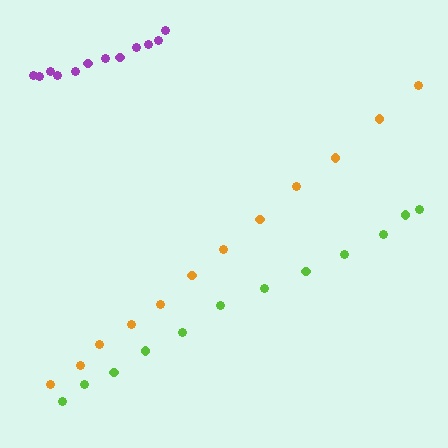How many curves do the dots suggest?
There are 3 distinct paths.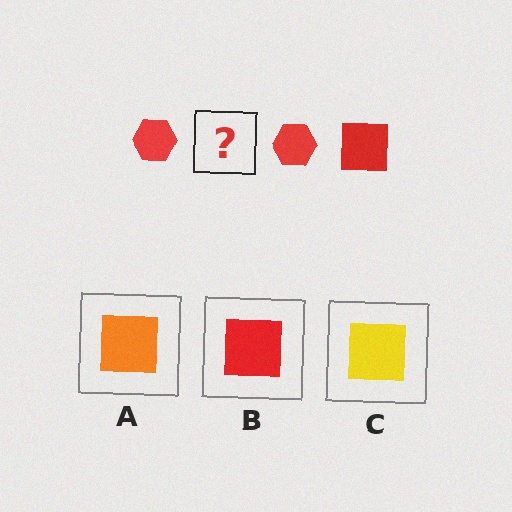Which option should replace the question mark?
Option B.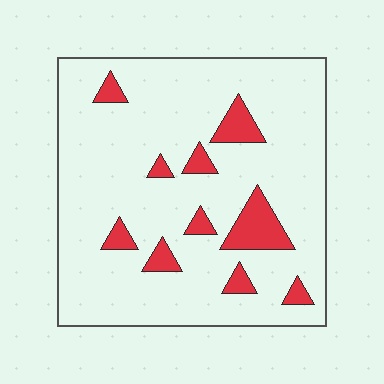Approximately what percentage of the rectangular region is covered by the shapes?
Approximately 10%.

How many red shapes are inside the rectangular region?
10.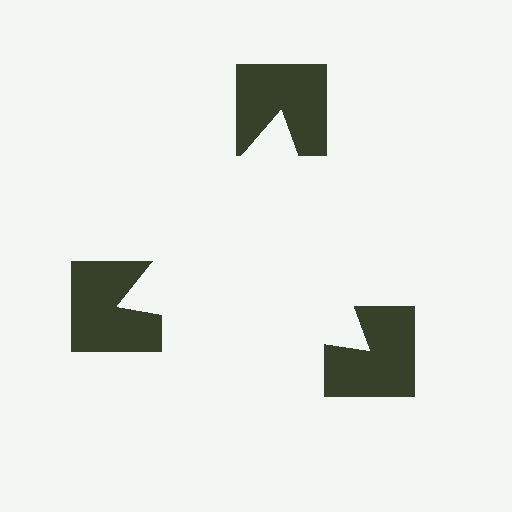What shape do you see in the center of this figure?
An illusory triangle — its edges are inferred from the aligned wedge cuts in the notched squares, not physically drawn.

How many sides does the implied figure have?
3 sides.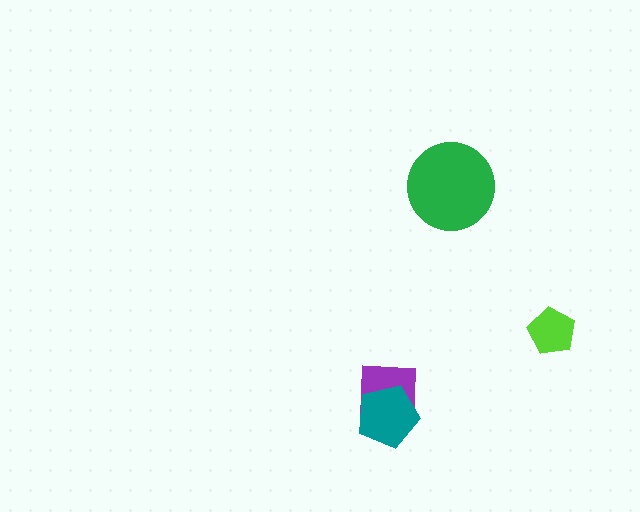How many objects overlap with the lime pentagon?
0 objects overlap with the lime pentagon.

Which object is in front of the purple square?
The teal pentagon is in front of the purple square.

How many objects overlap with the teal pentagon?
1 object overlaps with the teal pentagon.